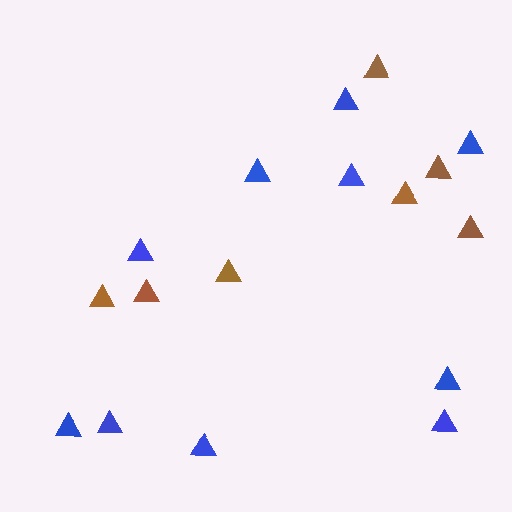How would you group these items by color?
There are 2 groups: one group of brown triangles (7) and one group of blue triangles (10).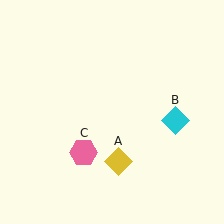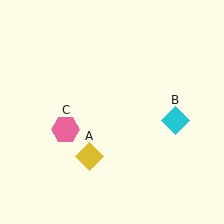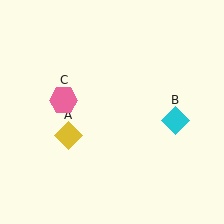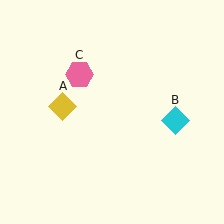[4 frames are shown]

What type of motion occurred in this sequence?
The yellow diamond (object A), pink hexagon (object C) rotated clockwise around the center of the scene.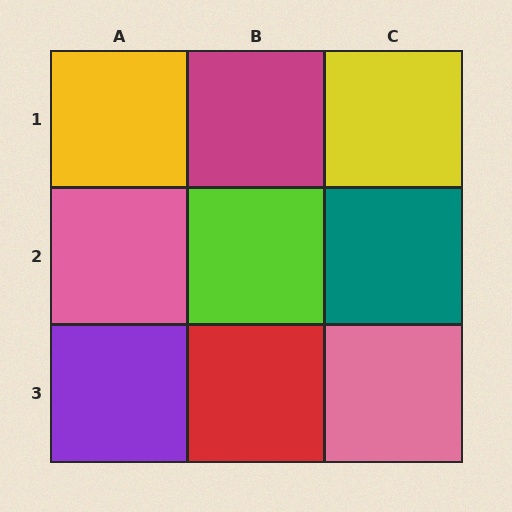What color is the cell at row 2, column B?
Lime.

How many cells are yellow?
2 cells are yellow.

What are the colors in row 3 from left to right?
Purple, red, pink.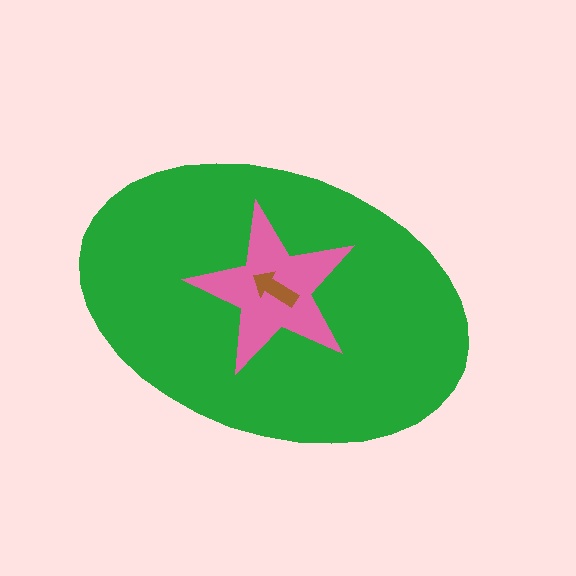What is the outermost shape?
The green ellipse.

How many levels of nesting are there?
3.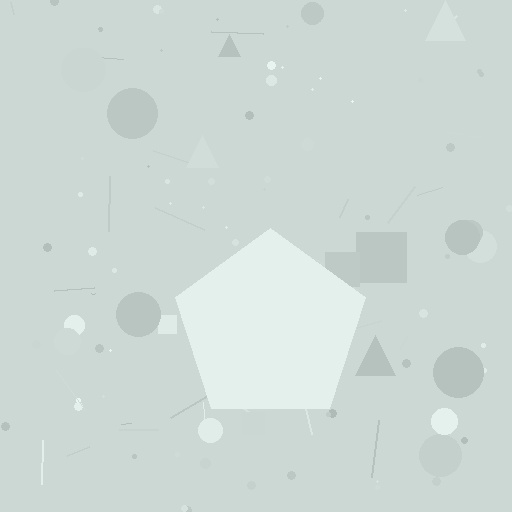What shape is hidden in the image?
A pentagon is hidden in the image.